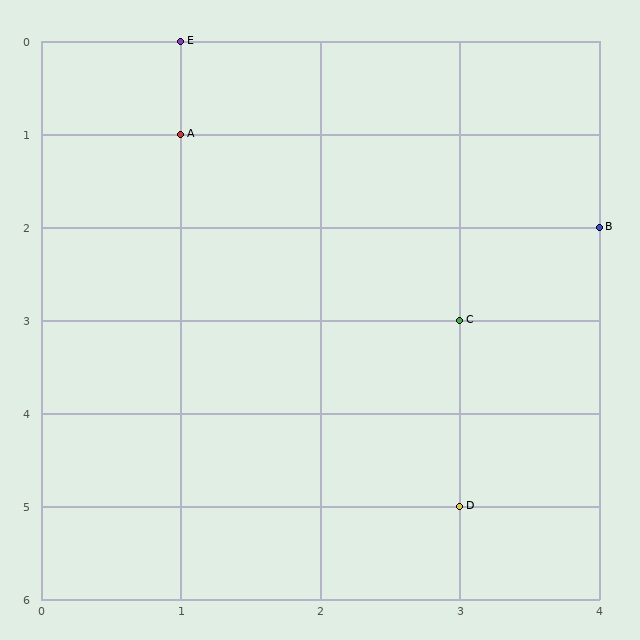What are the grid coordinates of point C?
Point C is at grid coordinates (3, 3).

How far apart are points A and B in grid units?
Points A and B are 3 columns and 1 row apart (about 3.2 grid units diagonally).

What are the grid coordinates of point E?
Point E is at grid coordinates (1, 0).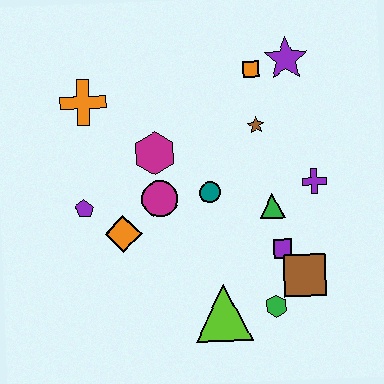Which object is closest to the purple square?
The brown square is closest to the purple square.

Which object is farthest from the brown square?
The orange cross is farthest from the brown square.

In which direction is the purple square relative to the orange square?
The purple square is below the orange square.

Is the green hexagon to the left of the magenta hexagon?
No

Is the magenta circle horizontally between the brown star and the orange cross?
Yes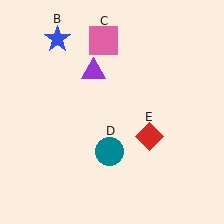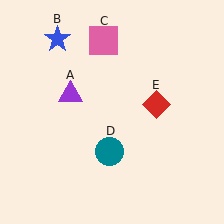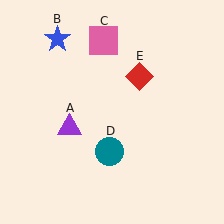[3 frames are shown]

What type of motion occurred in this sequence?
The purple triangle (object A), red diamond (object E) rotated counterclockwise around the center of the scene.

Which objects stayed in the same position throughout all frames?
Blue star (object B) and pink square (object C) and teal circle (object D) remained stationary.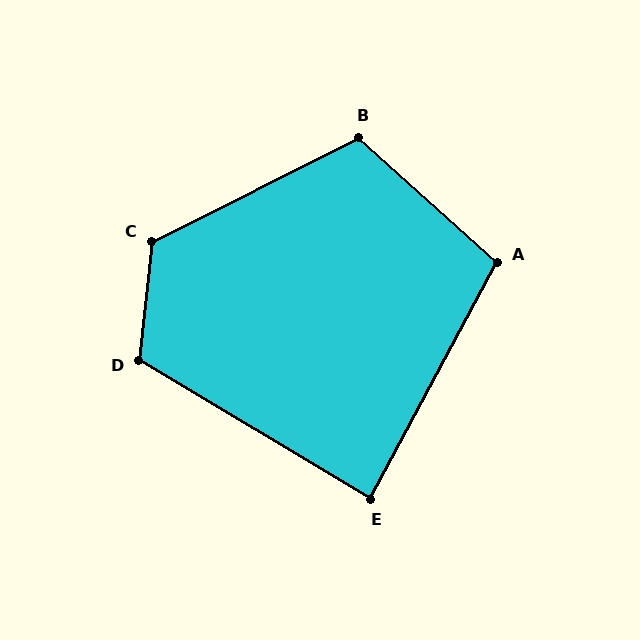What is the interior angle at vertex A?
Approximately 104 degrees (obtuse).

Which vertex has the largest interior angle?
C, at approximately 123 degrees.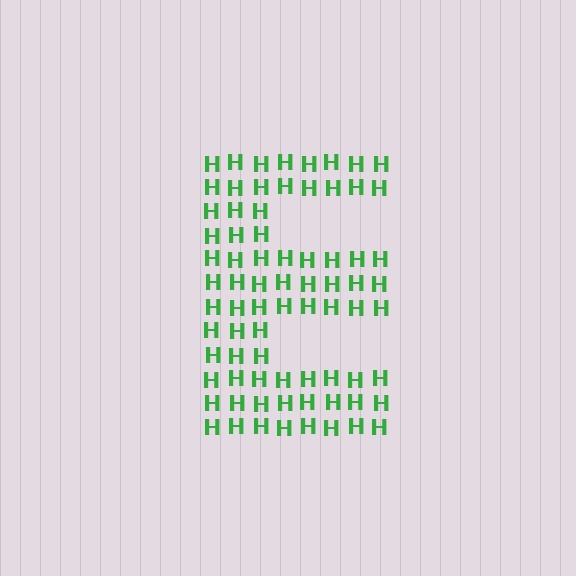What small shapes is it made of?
It is made of small letter H's.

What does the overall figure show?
The overall figure shows the letter E.